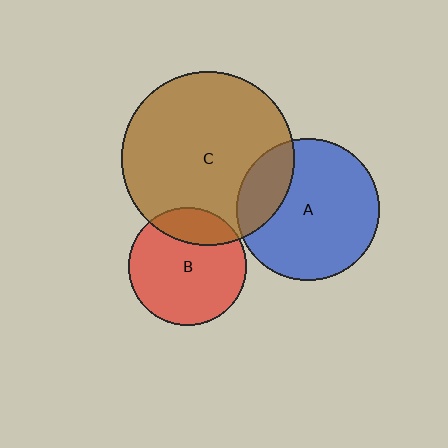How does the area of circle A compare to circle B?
Approximately 1.5 times.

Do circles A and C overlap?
Yes.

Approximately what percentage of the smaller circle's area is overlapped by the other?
Approximately 20%.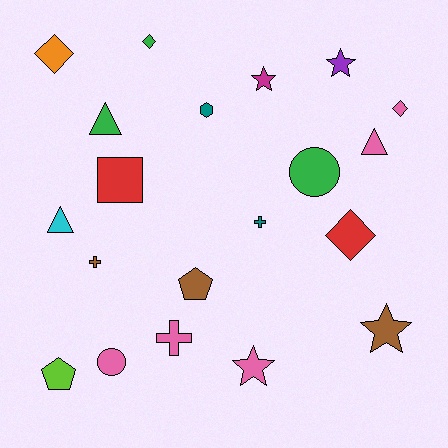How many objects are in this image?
There are 20 objects.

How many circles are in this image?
There are 2 circles.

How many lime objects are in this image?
There is 1 lime object.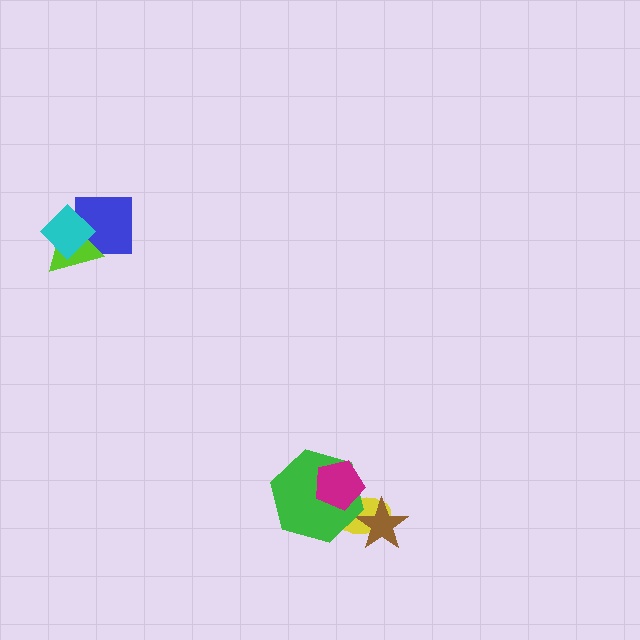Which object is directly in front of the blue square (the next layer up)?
The lime triangle is directly in front of the blue square.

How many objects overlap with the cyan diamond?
2 objects overlap with the cyan diamond.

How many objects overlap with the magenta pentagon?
2 objects overlap with the magenta pentagon.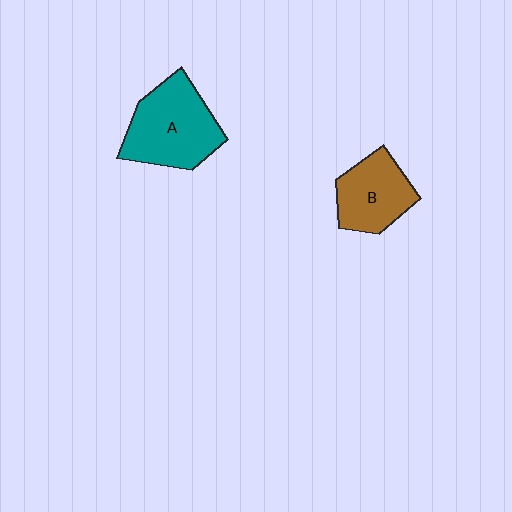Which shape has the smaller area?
Shape B (brown).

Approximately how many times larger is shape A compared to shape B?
Approximately 1.4 times.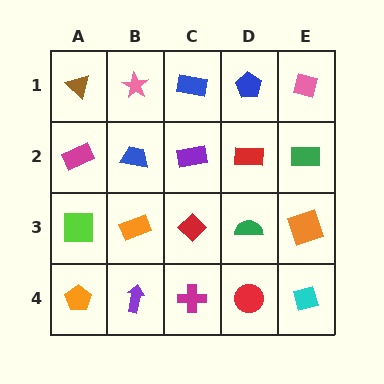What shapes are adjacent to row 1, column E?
A green rectangle (row 2, column E), a blue pentagon (row 1, column D).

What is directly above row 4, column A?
A lime square.